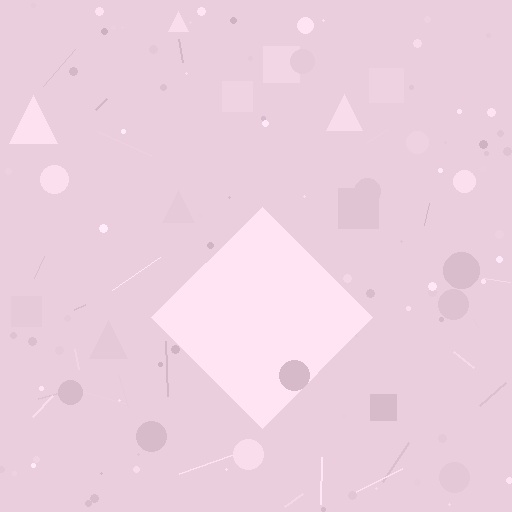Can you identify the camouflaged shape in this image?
The camouflaged shape is a diamond.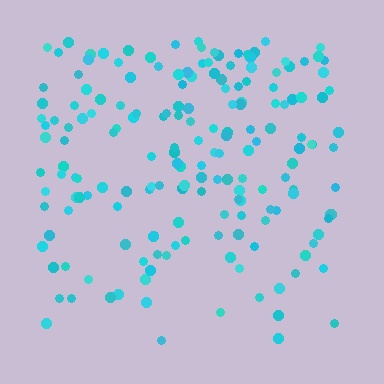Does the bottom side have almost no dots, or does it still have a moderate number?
Still a moderate number, just noticeably fewer than the top.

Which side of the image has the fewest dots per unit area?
The bottom.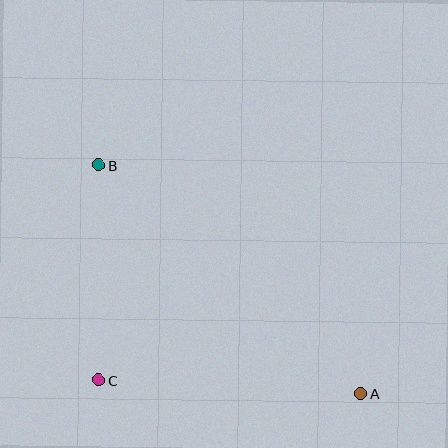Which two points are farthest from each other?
Points A and B are farthest from each other.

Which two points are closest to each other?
Points B and C are closest to each other.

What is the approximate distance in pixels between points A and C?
The distance between A and C is approximately 262 pixels.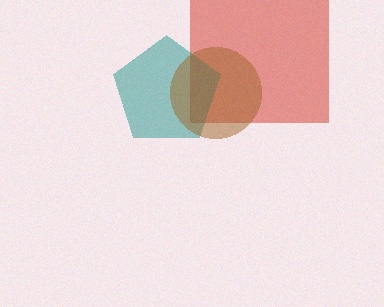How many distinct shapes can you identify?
There are 3 distinct shapes: a red square, a teal pentagon, a brown circle.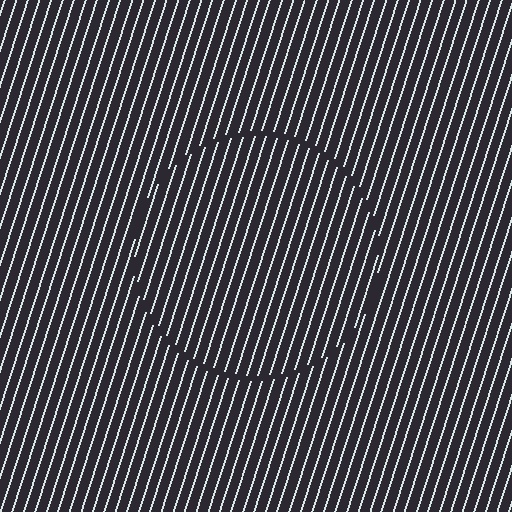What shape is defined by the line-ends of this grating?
An illusory circle. The interior of the shape contains the same grating, shifted by half a period — the contour is defined by the phase discontinuity where line-ends from the inner and outer gratings abut.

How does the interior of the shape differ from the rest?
The interior of the shape contains the same grating, shifted by half a period — the contour is defined by the phase discontinuity where line-ends from the inner and outer gratings abut.